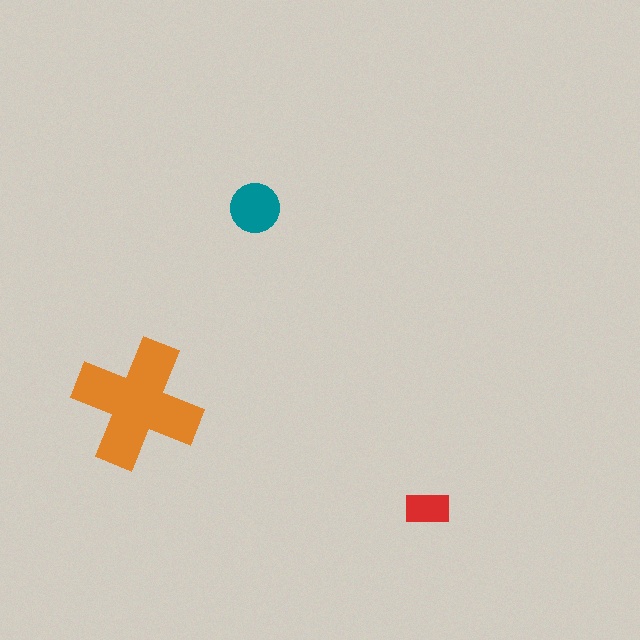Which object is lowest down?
The red rectangle is bottommost.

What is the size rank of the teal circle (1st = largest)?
2nd.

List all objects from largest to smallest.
The orange cross, the teal circle, the red rectangle.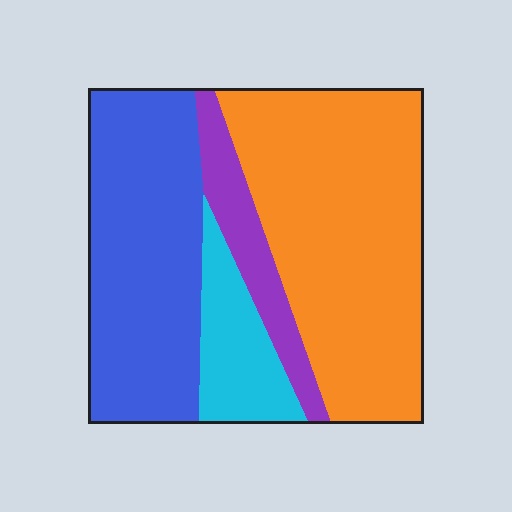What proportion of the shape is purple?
Purple takes up less than a quarter of the shape.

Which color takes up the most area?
Orange, at roughly 45%.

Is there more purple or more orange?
Orange.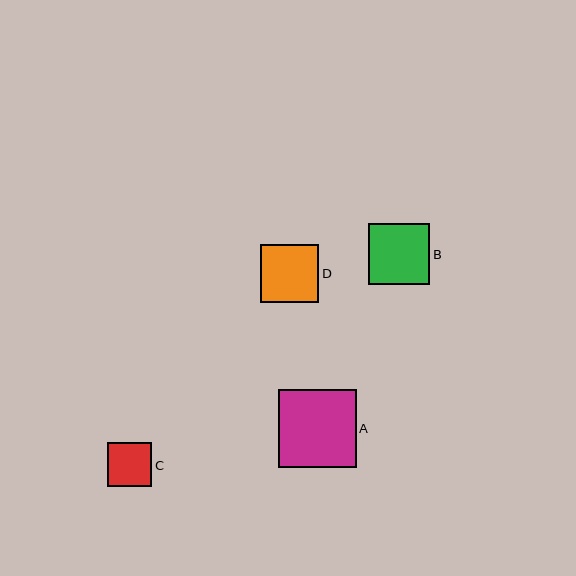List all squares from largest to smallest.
From largest to smallest: A, B, D, C.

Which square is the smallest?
Square C is the smallest with a size of approximately 44 pixels.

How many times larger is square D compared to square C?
Square D is approximately 1.3 times the size of square C.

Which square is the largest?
Square A is the largest with a size of approximately 78 pixels.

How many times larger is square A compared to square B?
Square A is approximately 1.3 times the size of square B.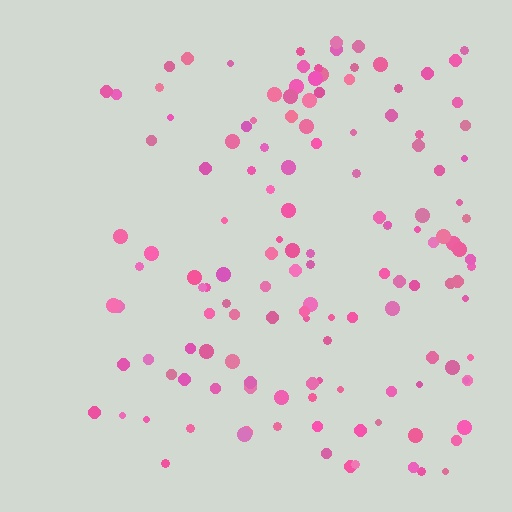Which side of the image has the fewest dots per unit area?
The left.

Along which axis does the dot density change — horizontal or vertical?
Horizontal.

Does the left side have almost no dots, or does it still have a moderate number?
Still a moderate number, just noticeably fewer than the right.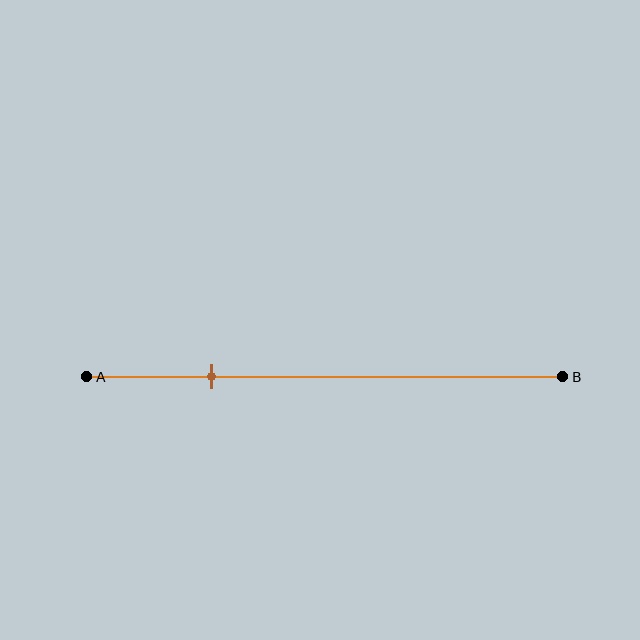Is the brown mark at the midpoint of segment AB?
No, the mark is at about 25% from A, not at the 50% midpoint.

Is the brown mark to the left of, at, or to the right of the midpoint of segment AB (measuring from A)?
The brown mark is to the left of the midpoint of segment AB.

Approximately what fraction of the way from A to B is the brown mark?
The brown mark is approximately 25% of the way from A to B.